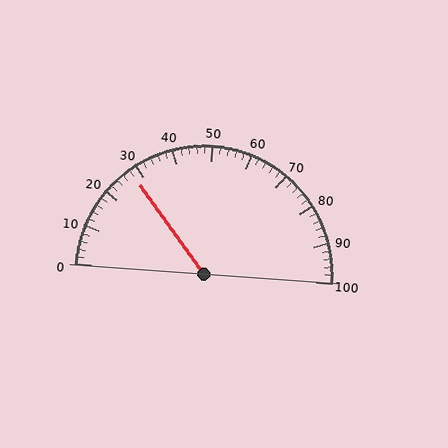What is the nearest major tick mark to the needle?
The nearest major tick mark is 30.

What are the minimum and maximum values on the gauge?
The gauge ranges from 0 to 100.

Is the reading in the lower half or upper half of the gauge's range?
The reading is in the lower half of the range (0 to 100).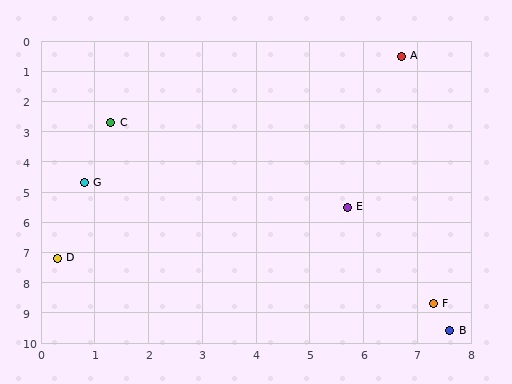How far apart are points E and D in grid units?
Points E and D are about 5.7 grid units apart.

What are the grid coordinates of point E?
Point E is at approximately (5.7, 5.5).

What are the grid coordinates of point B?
Point B is at approximately (7.6, 9.6).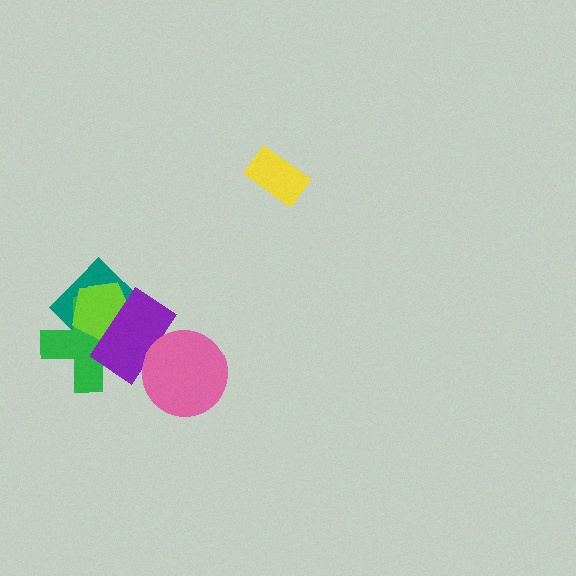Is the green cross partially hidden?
Yes, it is partially covered by another shape.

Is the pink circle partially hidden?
No, no other shape covers it.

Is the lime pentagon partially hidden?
Yes, it is partially covered by another shape.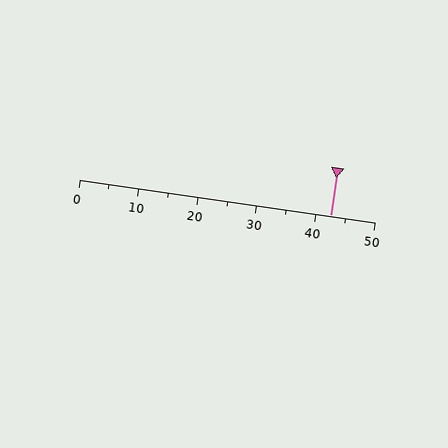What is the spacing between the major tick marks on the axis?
The major ticks are spaced 10 apart.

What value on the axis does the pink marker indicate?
The marker indicates approximately 42.5.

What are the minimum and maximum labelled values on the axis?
The axis runs from 0 to 50.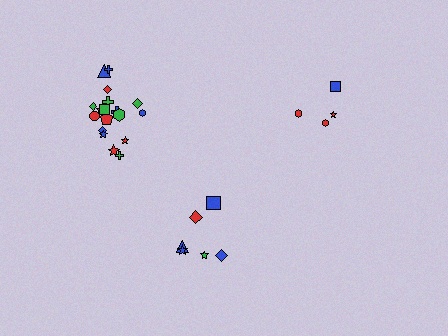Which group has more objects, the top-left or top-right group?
The top-left group.